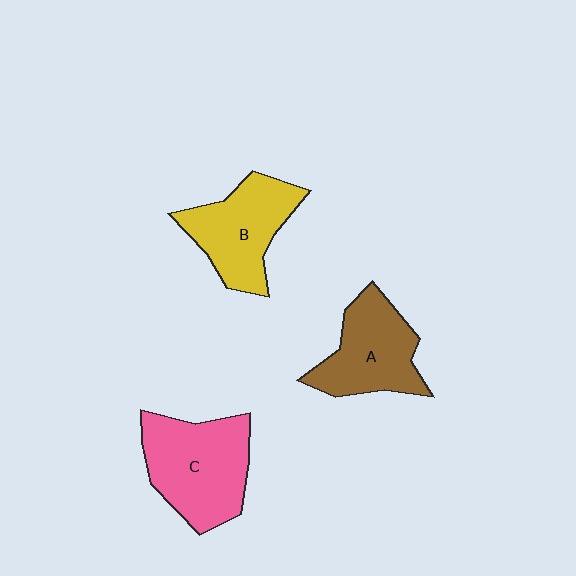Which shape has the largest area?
Shape C (pink).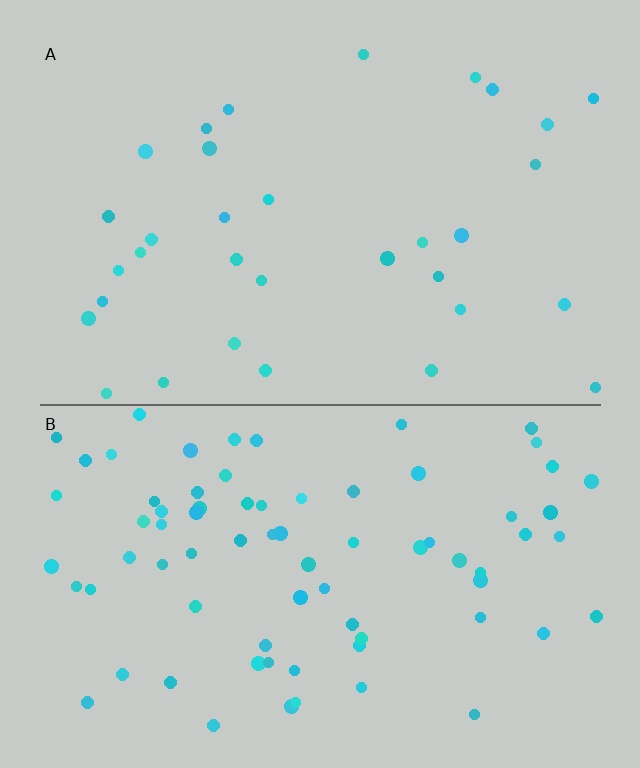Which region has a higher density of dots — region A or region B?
B (the bottom).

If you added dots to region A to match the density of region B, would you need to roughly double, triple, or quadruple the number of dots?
Approximately double.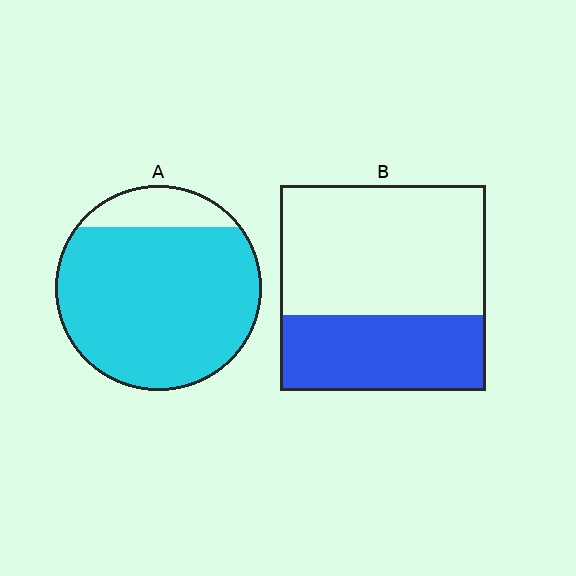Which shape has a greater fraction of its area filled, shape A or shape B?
Shape A.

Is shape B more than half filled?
No.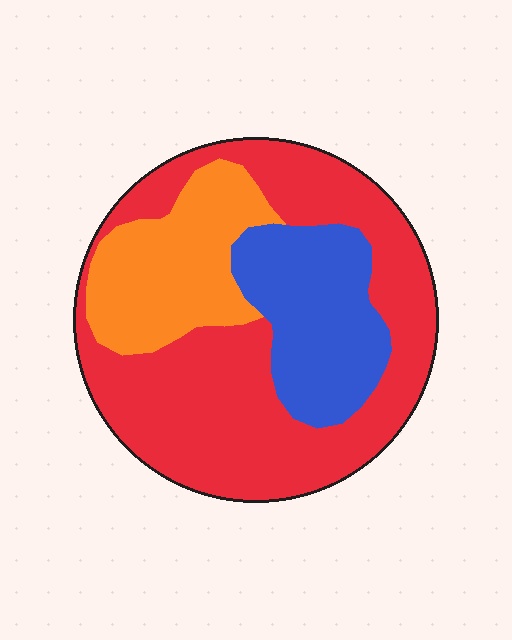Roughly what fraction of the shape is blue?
Blue takes up about one fifth (1/5) of the shape.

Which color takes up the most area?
Red, at roughly 55%.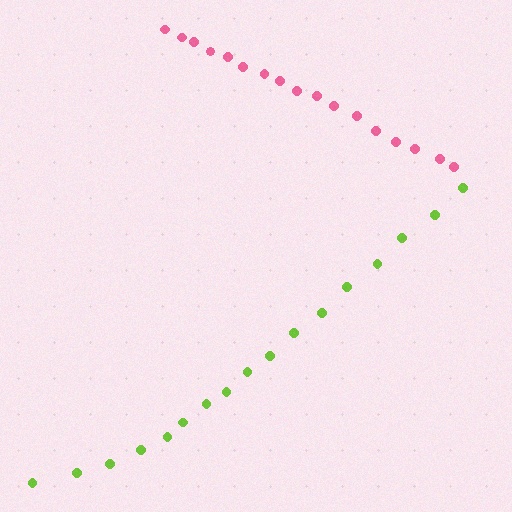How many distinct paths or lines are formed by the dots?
There are 2 distinct paths.